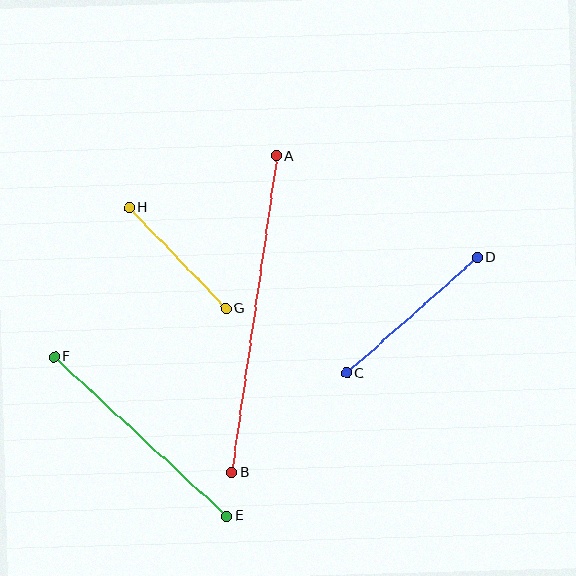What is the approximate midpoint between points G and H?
The midpoint is at approximately (177, 258) pixels.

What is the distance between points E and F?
The distance is approximately 235 pixels.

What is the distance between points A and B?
The distance is approximately 320 pixels.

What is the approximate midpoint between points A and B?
The midpoint is at approximately (254, 314) pixels.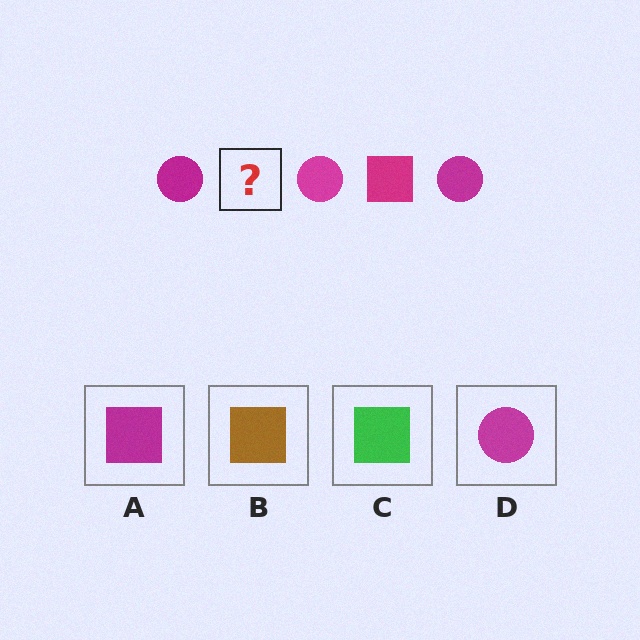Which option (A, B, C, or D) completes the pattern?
A.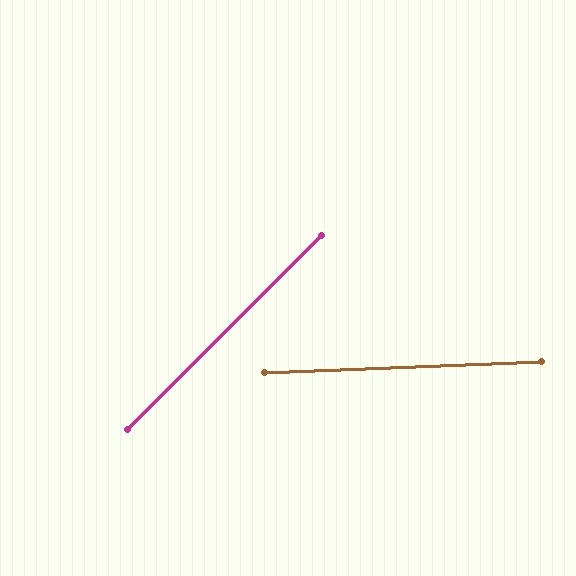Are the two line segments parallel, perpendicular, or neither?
Neither parallel nor perpendicular — they differ by about 43°.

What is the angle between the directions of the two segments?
Approximately 43 degrees.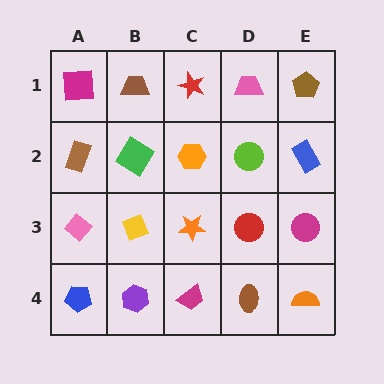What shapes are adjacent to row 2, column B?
A brown trapezoid (row 1, column B), a yellow diamond (row 3, column B), a brown rectangle (row 2, column A), an orange hexagon (row 2, column C).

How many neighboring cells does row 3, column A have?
3.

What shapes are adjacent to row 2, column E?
A brown pentagon (row 1, column E), a magenta circle (row 3, column E), a lime circle (row 2, column D).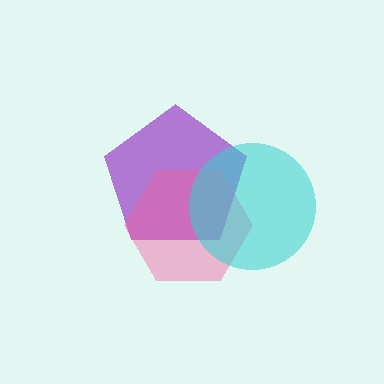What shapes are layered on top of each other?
The layered shapes are: a purple pentagon, a pink hexagon, a cyan circle.